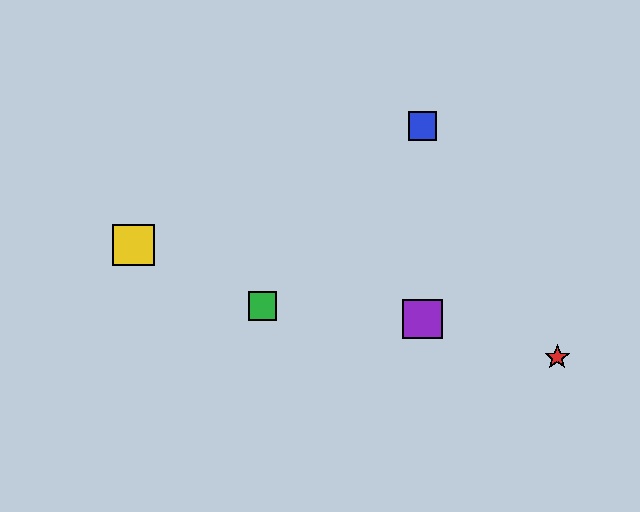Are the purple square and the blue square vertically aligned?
Yes, both are at x≈423.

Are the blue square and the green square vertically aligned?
No, the blue square is at x≈423 and the green square is at x≈262.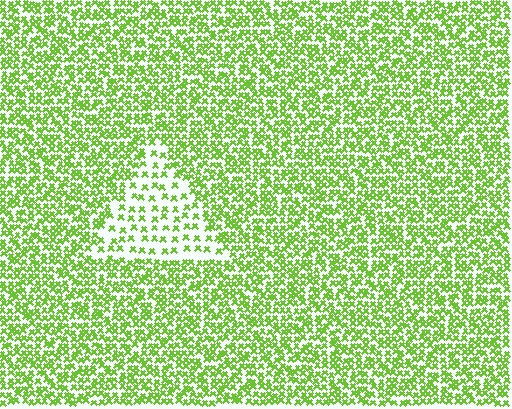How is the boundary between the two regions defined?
The boundary is defined by a change in element density (approximately 2.3x ratio). All elements are the same color, size, and shape.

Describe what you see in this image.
The image contains small lime elements arranged at two different densities. A triangle-shaped region is visible where the elements are less densely packed than the surrounding area.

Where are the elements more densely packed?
The elements are more densely packed outside the triangle boundary.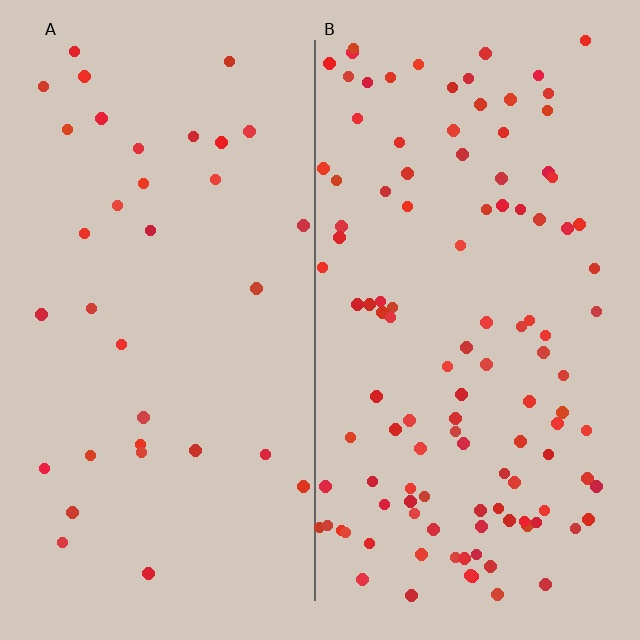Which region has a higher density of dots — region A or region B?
B (the right).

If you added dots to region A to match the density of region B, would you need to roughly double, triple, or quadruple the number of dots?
Approximately triple.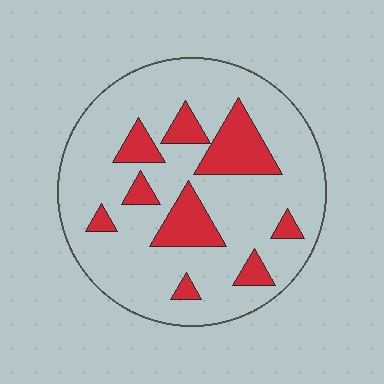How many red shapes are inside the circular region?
9.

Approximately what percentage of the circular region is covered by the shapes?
Approximately 20%.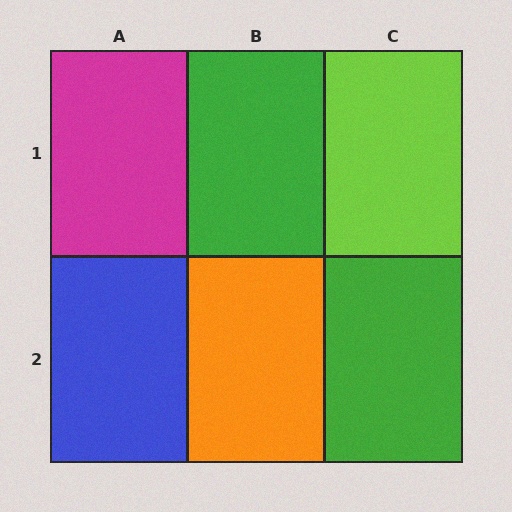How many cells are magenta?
1 cell is magenta.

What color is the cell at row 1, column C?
Lime.